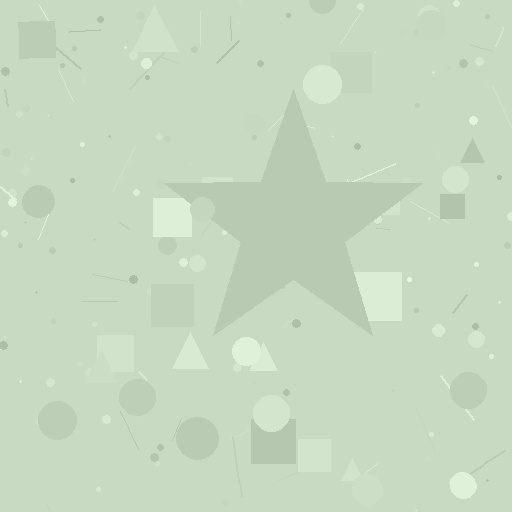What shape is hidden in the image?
A star is hidden in the image.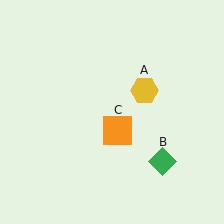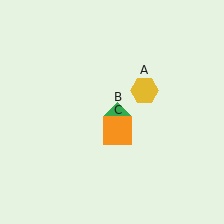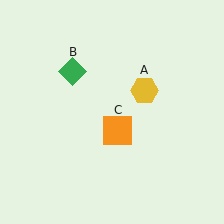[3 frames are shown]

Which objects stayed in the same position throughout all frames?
Yellow hexagon (object A) and orange square (object C) remained stationary.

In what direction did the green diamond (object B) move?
The green diamond (object B) moved up and to the left.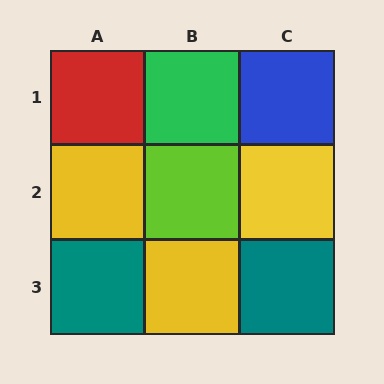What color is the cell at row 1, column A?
Red.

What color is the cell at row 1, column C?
Blue.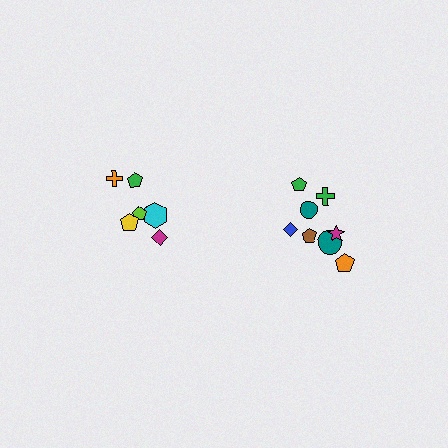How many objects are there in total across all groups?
There are 14 objects.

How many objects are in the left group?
There are 6 objects.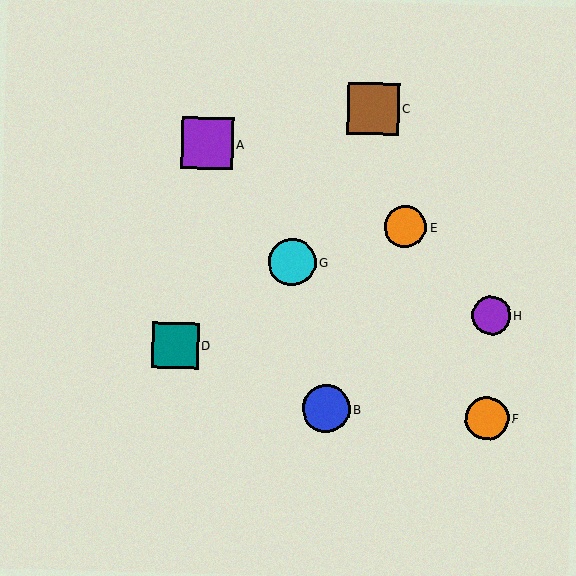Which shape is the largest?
The purple square (labeled A) is the largest.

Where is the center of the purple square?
The center of the purple square is at (207, 143).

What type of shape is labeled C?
Shape C is a brown square.